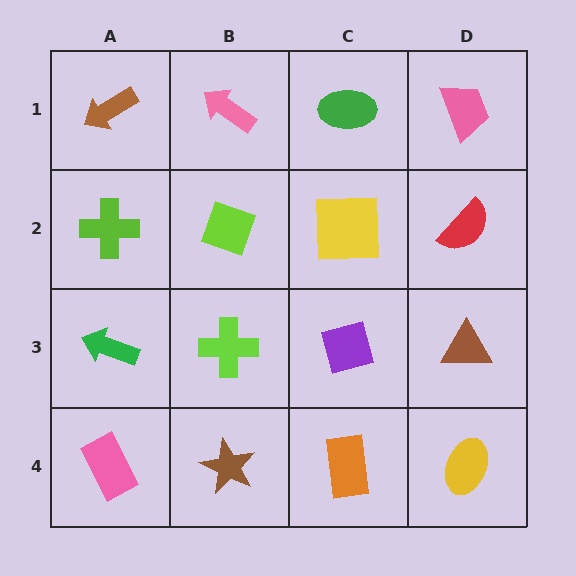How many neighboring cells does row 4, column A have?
2.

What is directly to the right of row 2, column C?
A red semicircle.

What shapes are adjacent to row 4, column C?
A purple diamond (row 3, column C), a brown star (row 4, column B), a yellow ellipse (row 4, column D).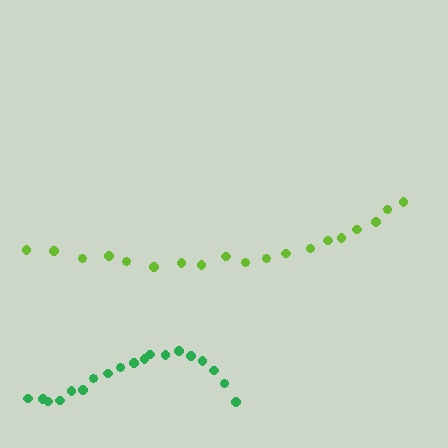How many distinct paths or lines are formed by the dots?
There are 2 distinct paths.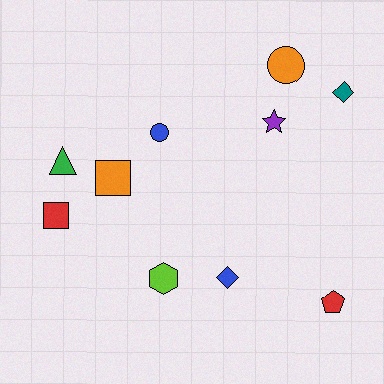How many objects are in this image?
There are 10 objects.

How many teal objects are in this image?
There is 1 teal object.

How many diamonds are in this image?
There are 2 diamonds.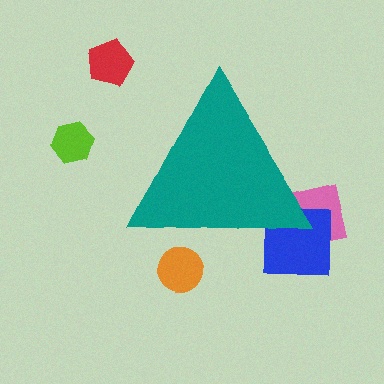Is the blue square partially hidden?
Yes, the blue square is partially hidden behind the teal triangle.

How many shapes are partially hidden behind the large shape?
3 shapes are partially hidden.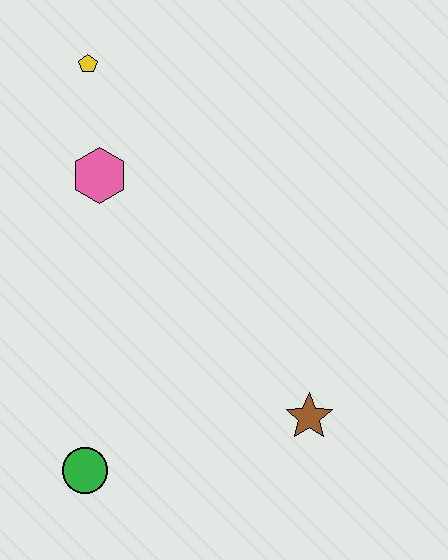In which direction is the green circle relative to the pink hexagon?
The green circle is below the pink hexagon.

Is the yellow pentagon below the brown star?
No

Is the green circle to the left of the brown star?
Yes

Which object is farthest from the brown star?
The yellow pentagon is farthest from the brown star.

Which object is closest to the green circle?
The brown star is closest to the green circle.